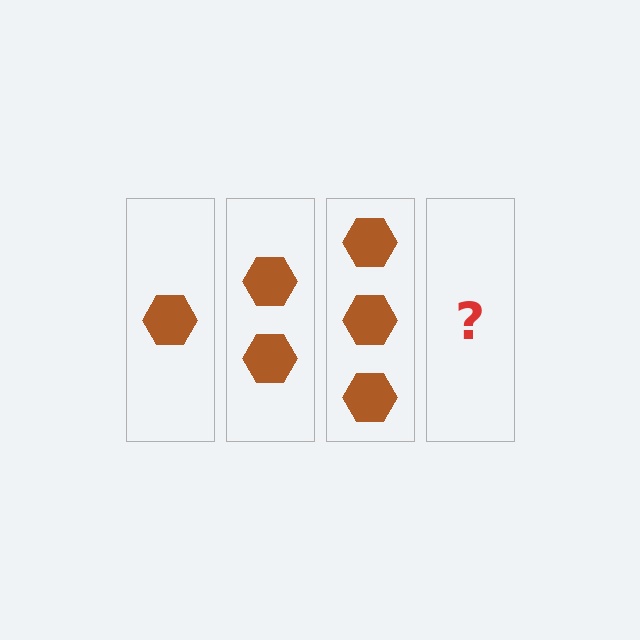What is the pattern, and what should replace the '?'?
The pattern is that each step adds one more hexagon. The '?' should be 4 hexagons.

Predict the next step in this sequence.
The next step is 4 hexagons.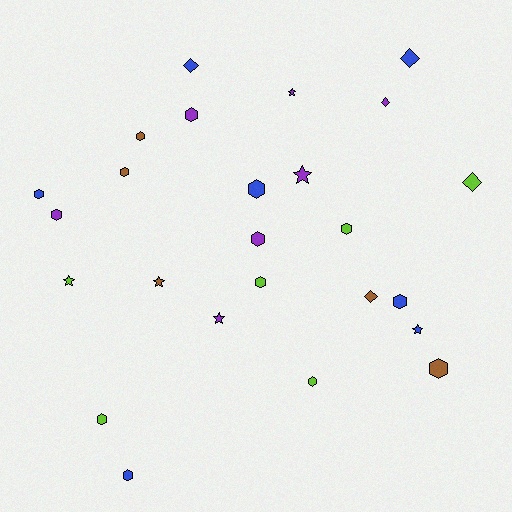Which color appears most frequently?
Blue, with 7 objects.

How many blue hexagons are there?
There are 4 blue hexagons.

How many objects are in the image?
There are 25 objects.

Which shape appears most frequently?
Hexagon, with 14 objects.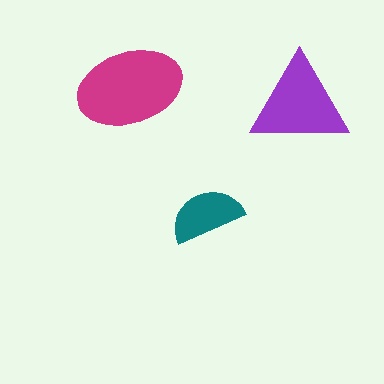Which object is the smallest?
The teal semicircle.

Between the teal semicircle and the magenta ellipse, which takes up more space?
The magenta ellipse.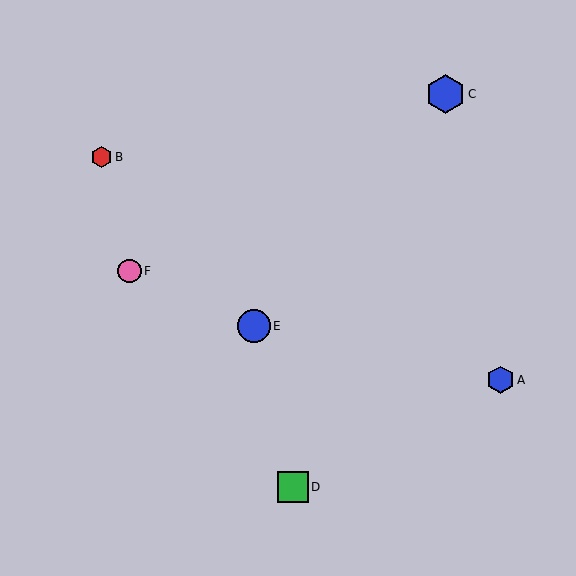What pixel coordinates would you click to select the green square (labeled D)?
Click at (293, 487) to select the green square D.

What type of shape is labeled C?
Shape C is a blue hexagon.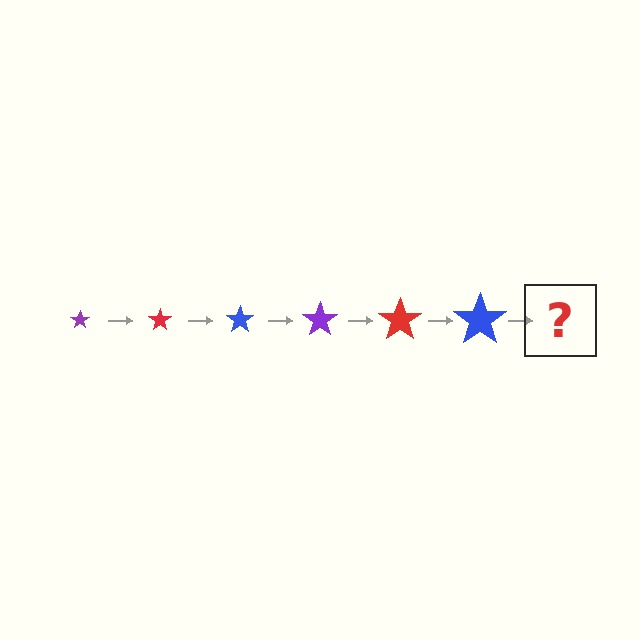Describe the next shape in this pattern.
It should be a purple star, larger than the previous one.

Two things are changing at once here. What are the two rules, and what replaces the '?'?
The two rules are that the star grows larger each step and the color cycles through purple, red, and blue. The '?' should be a purple star, larger than the previous one.